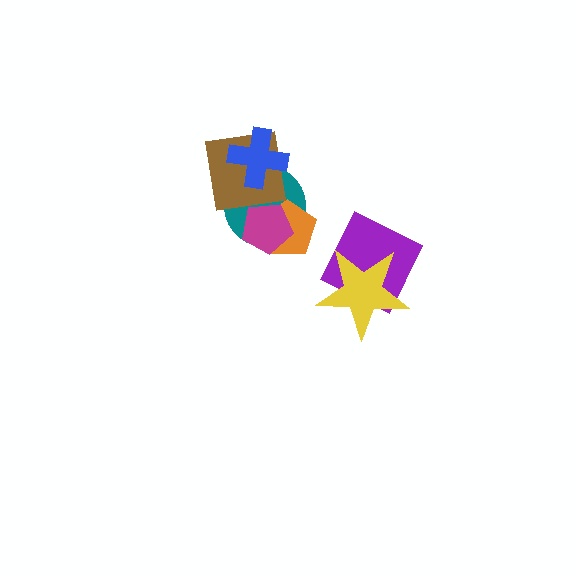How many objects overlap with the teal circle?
4 objects overlap with the teal circle.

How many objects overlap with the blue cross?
2 objects overlap with the blue cross.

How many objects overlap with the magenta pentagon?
2 objects overlap with the magenta pentagon.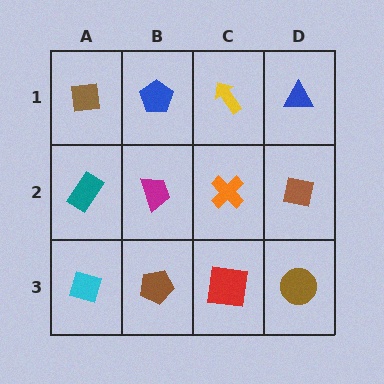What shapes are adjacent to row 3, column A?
A teal rectangle (row 2, column A), a brown pentagon (row 3, column B).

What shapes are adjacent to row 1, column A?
A teal rectangle (row 2, column A), a blue pentagon (row 1, column B).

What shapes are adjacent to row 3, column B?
A magenta trapezoid (row 2, column B), a cyan diamond (row 3, column A), a red square (row 3, column C).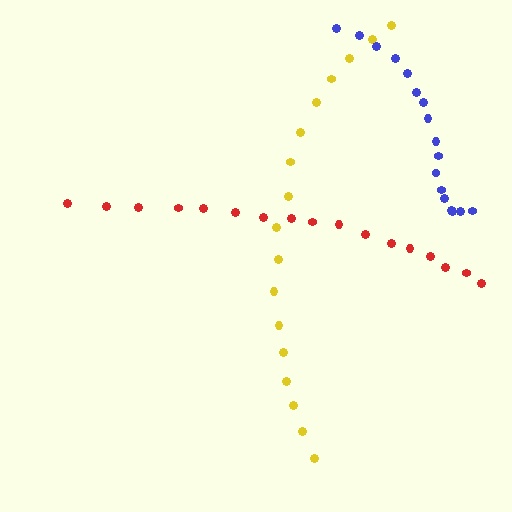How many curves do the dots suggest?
There are 3 distinct paths.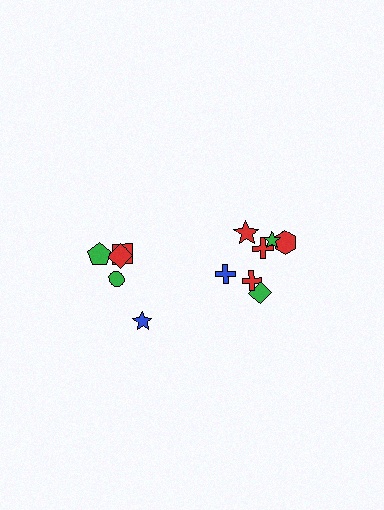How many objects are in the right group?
There are 7 objects.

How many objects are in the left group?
There are 5 objects.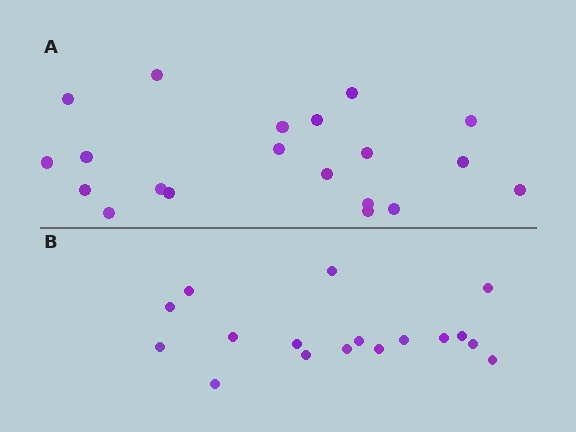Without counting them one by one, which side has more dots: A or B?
Region A (the top region) has more dots.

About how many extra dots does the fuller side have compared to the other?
Region A has just a few more — roughly 2 or 3 more dots than region B.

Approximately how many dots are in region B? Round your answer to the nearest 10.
About 20 dots. (The exact count is 17, which rounds to 20.)